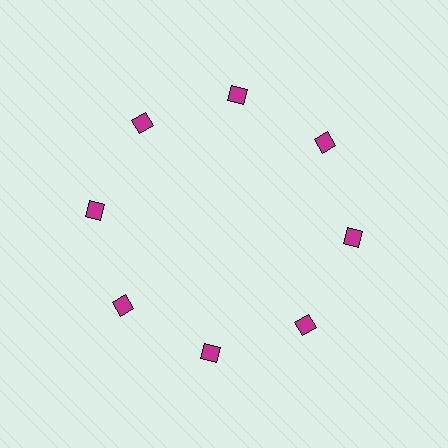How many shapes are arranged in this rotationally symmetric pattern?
There are 8 shapes, arranged in 8 groups of 1.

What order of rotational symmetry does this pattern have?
This pattern has 8-fold rotational symmetry.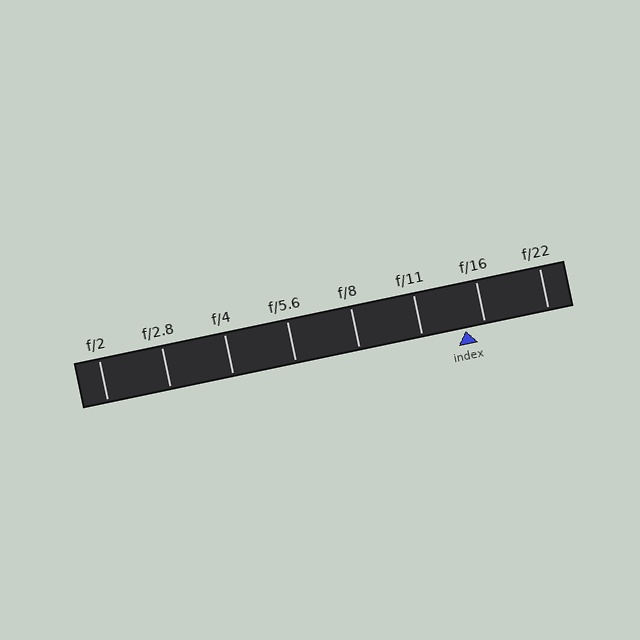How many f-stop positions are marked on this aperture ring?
There are 8 f-stop positions marked.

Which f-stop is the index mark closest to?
The index mark is closest to f/16.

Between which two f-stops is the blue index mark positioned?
The index mark is between f/11 and f/16.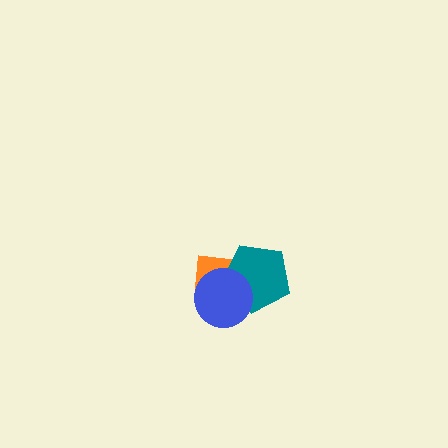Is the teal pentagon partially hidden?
Yes, it is partially covered by another shape.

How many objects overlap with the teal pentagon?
2 objects overlap with the teal pentagon.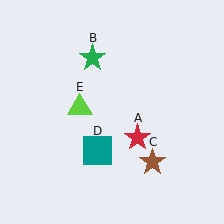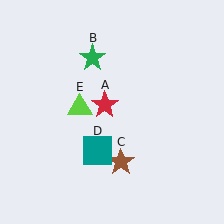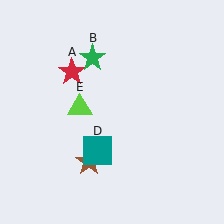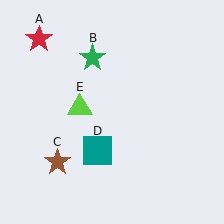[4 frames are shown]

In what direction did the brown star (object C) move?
The brown star (object C) moved left.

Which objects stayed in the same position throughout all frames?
Green star (object B) and teal square (object D) and lime triangle (object E) remained stationary.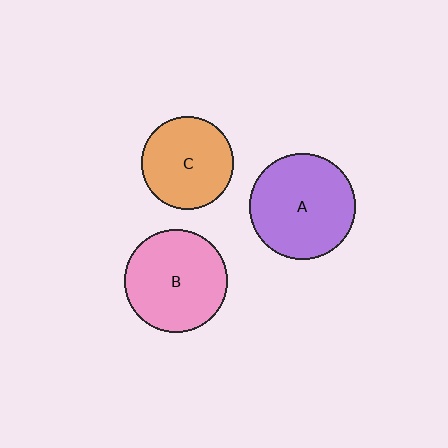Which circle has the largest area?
Circle A (purple).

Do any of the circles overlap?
No, none of the circles overlap.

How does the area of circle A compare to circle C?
Approximately 1.3 times.